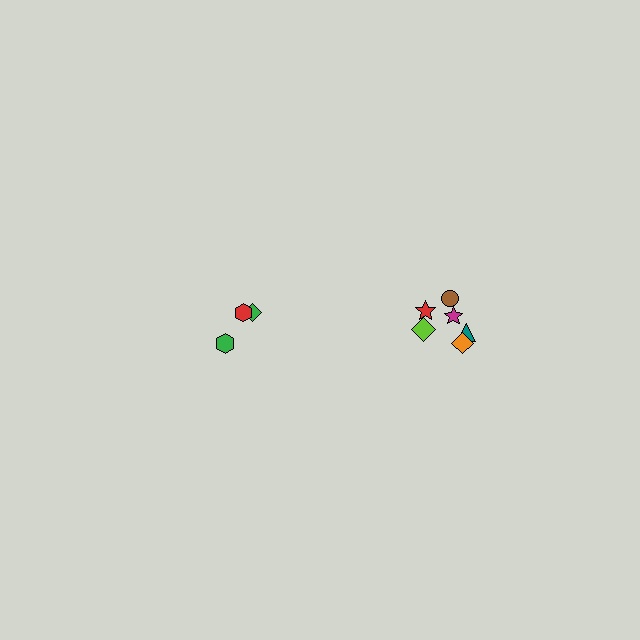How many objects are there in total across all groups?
There are 9 objects.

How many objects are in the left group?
There are 3 objects.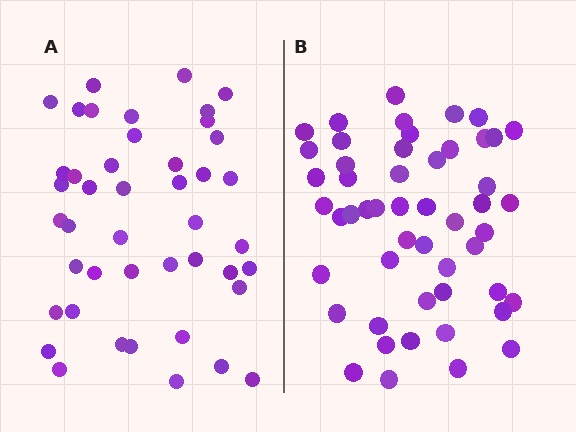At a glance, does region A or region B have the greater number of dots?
Region B (the right region) has more dots.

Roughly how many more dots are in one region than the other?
Region B has roughly 8 or so more dots than region A.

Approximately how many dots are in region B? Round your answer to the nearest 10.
About 50 dots. (The exact count is 51, which rounds to 50.)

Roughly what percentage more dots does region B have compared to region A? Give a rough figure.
About 15% more.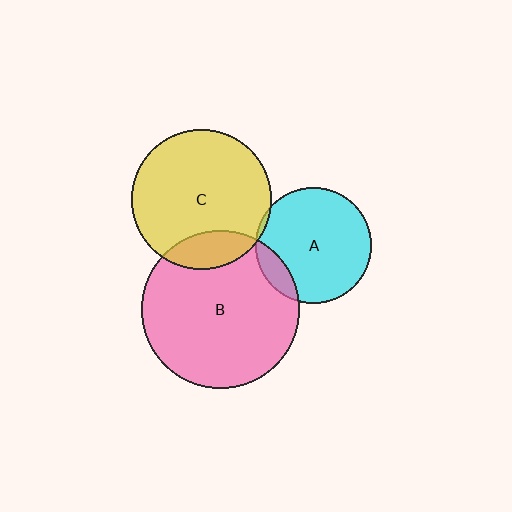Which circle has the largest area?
Circle B (pink).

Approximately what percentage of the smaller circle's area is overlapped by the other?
Approximately 15%.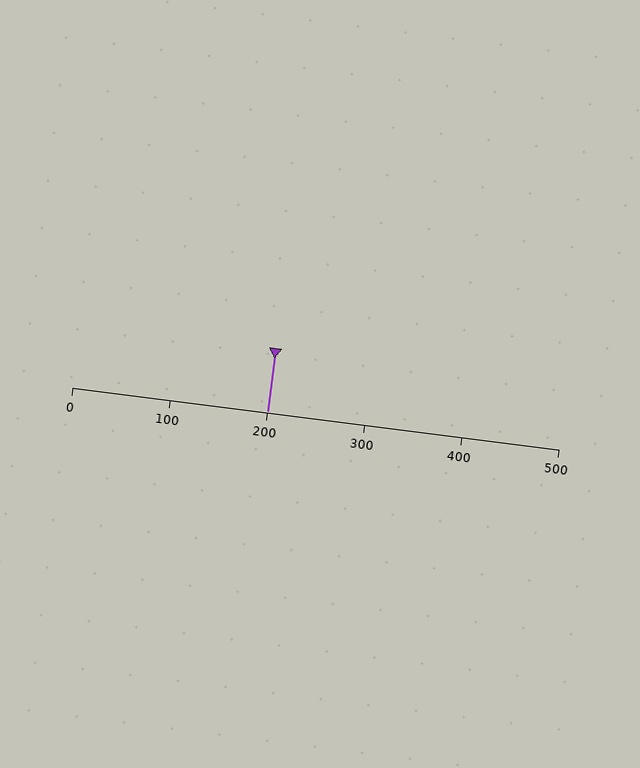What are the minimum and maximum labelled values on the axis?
The axis runs from 0 to 500.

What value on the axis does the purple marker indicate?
The marker indicates approximately 200.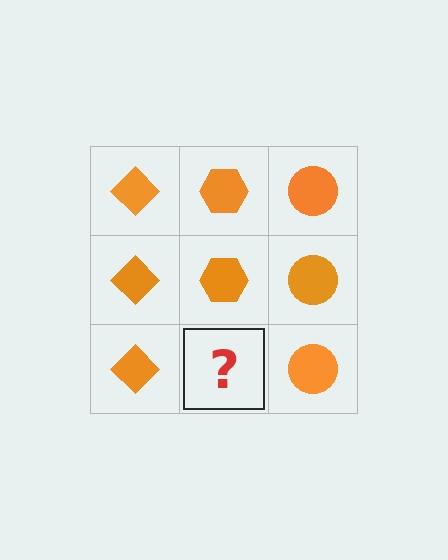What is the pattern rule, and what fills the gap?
The rule is that each column has a consistent shape. The gap should be filled with an orange hexagon.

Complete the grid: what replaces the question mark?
The question mark should be replaced with an orange hexagon.